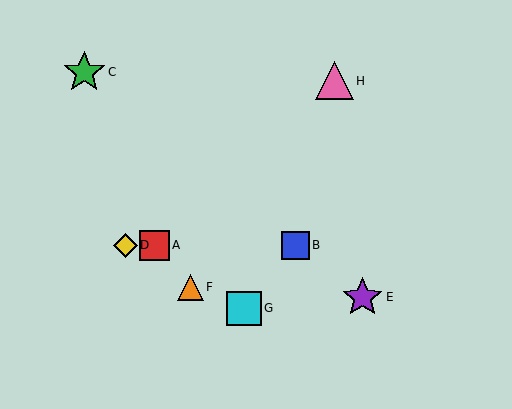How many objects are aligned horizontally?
3 objects (A, B, D) are aligned horizontally.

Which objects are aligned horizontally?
Objects A, B, D are aligned horizontally.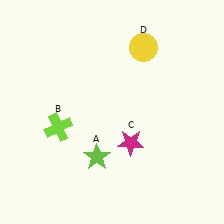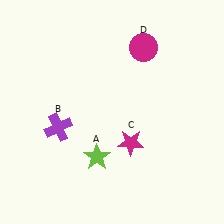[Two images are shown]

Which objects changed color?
B changed from lime to purple. D changed from yellow to magenta.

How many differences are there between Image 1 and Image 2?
There are 2 differences between the two images.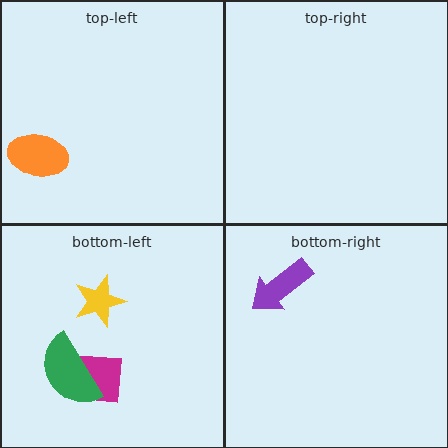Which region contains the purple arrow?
The bottom-right region.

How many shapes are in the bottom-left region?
3.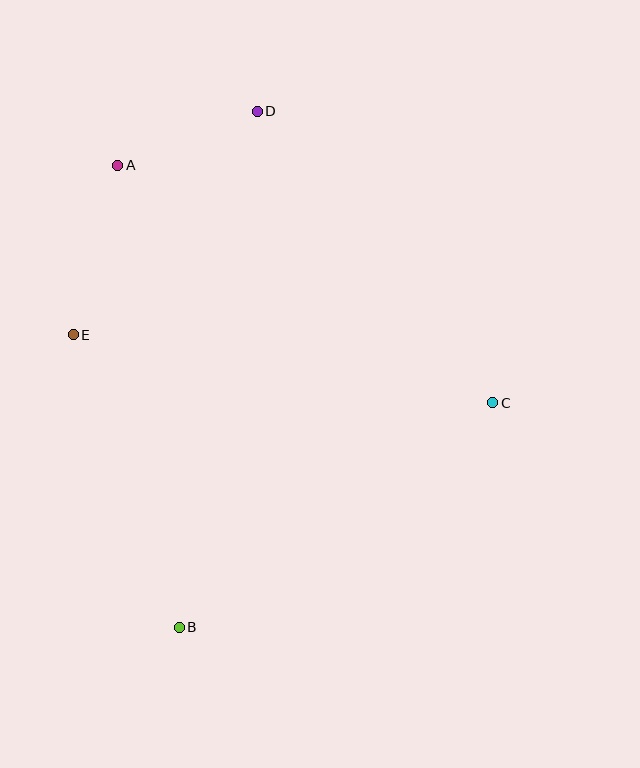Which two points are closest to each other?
Points A and D are closest to each other.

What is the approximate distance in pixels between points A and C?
The distance between A and C is approximately 444 pixels.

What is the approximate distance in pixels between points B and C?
The distance between B and C is approximately 385 pixels.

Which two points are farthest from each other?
Points B and D are farthest from each other.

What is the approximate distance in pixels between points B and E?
The distance between B and E is approximately 311 pixels.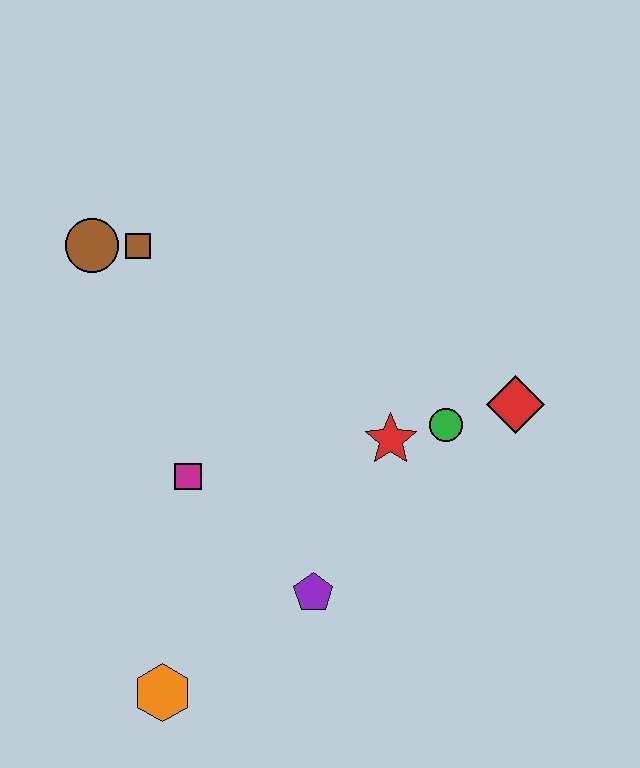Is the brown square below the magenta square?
No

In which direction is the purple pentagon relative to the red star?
The purple pentagon is below the red star.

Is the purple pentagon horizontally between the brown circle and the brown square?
No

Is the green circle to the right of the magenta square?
Yes